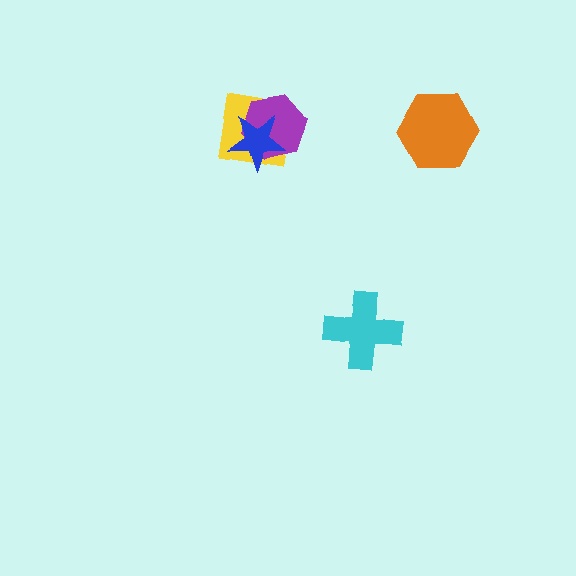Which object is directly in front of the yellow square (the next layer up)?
The purple hexagon is directly in front of the yellow square.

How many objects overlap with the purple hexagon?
2 objects overlap with the purple hexagon.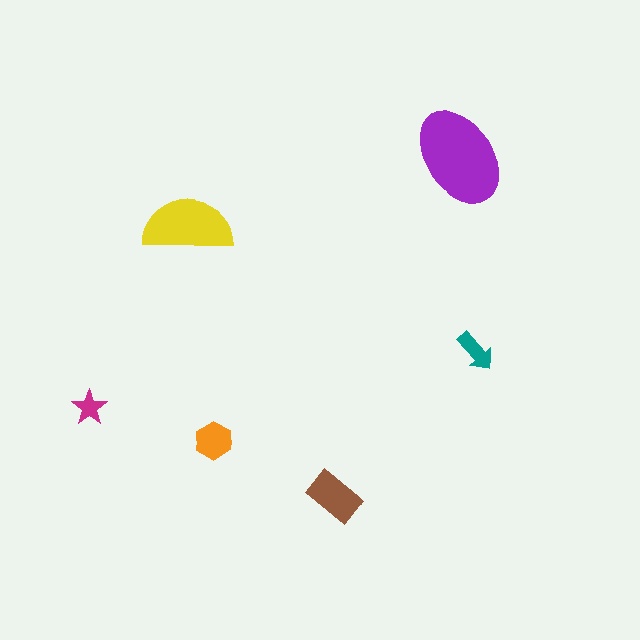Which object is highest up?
The purple ellipse is topmost.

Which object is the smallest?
The magenta star.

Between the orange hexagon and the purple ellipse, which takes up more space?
The purple ellipse.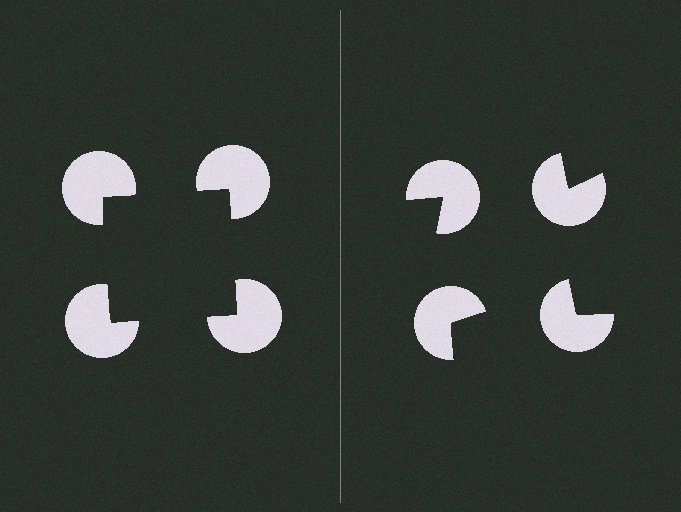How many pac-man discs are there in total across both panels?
8 — 4 on each side.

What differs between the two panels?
The pac-man discs are positioned identically on both sides; only the wedge orientations differ. On the left they align to a square; on the right they are misaligned.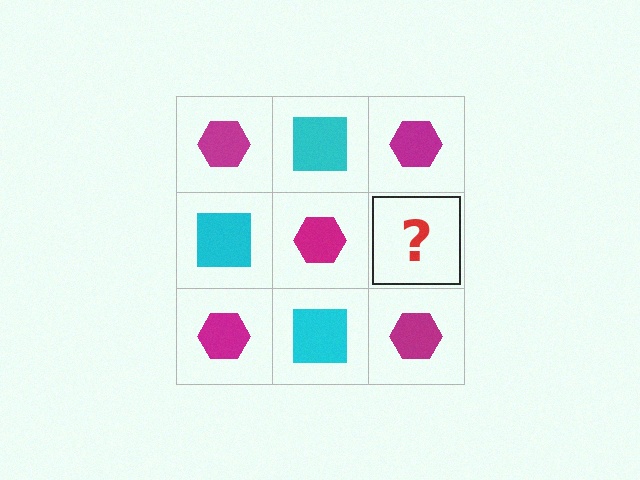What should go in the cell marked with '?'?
The missing cell should contain a cyan square.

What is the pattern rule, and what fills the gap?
The rule is that it alternates magenta hexagon and cyan square in a checkerboard pattern. The gap should be filled with a cyan square.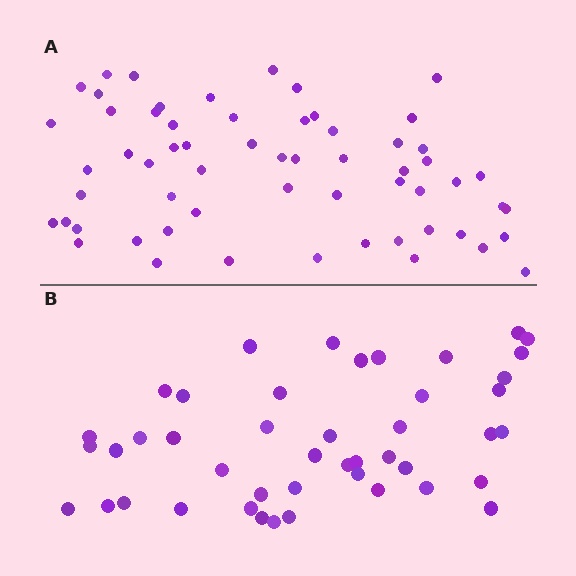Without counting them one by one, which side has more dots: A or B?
Region A (the top region) has more dots.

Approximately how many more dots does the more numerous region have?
Region A has approximately 15 more dots than region B.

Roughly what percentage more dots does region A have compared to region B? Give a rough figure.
About 35% more.